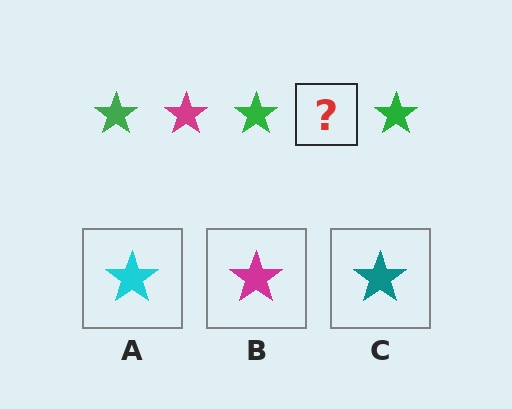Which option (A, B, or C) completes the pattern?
B.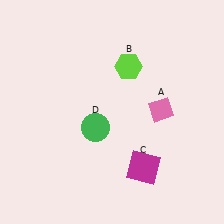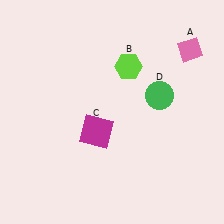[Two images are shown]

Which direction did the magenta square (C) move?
The magenta square (C) moved left.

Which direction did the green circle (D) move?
The green circle (D) moved right.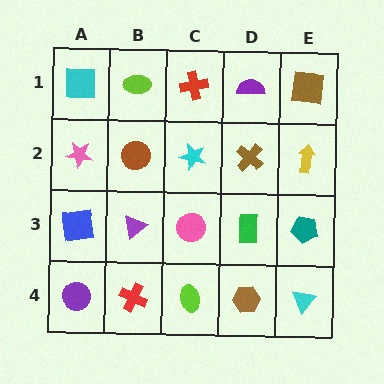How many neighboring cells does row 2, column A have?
3.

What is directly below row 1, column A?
A pink star.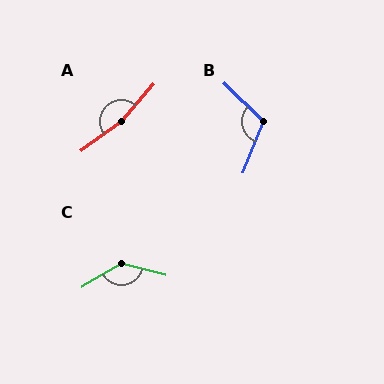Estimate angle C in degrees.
Approximately 135 degrees.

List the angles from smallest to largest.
B (112°), C (135°), A (167°).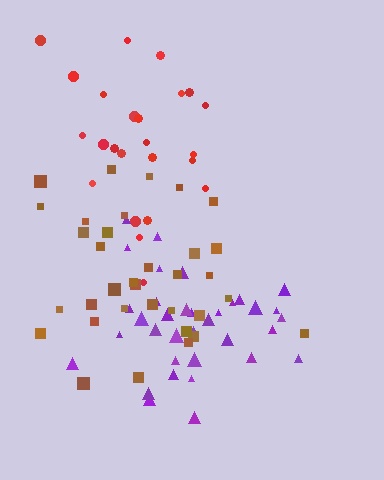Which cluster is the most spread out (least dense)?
Red.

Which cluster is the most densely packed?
Purple.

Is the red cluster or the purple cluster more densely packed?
Purple.